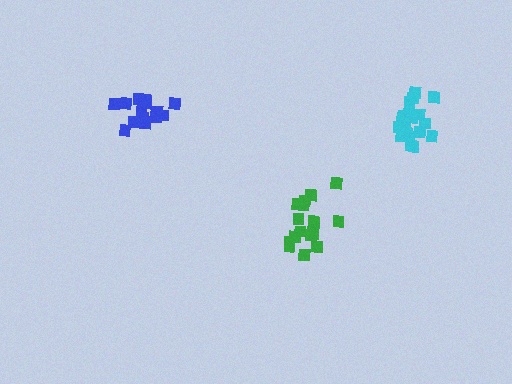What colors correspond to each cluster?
The clusters are colored: blue, cyan, green.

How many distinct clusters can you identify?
There are 3 distinct clusters.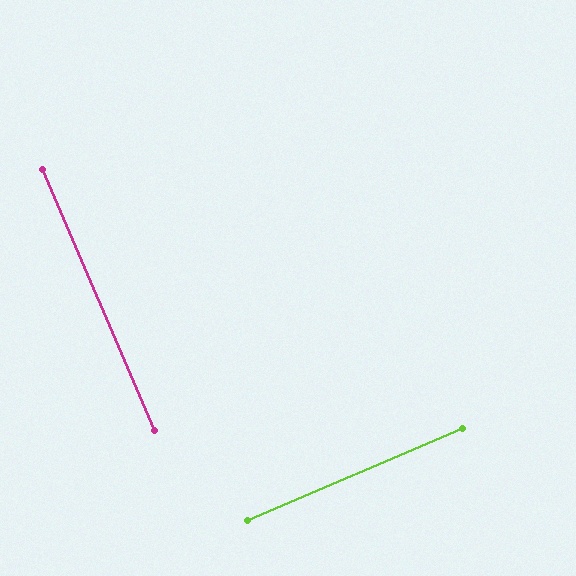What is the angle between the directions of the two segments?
Approximately 90 degrees.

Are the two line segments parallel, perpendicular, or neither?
Perpendicular — they meet at approximately 90°.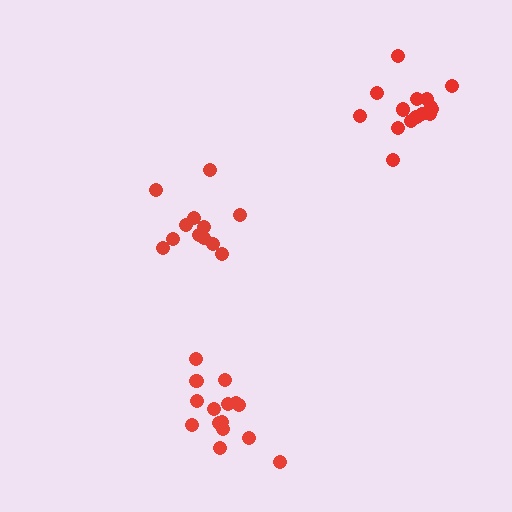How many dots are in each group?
Group 1: 15 dots, Group 2: 15 dots, Group 3: 12 dots (42 total).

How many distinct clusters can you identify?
There are 3 distinct clusters.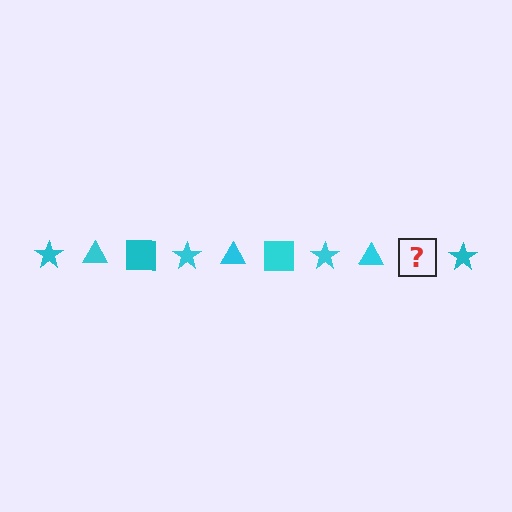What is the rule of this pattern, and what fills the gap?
The rule is that the pattern cycles through star, triangle, square shapes in cyan. The gap should be filled with a cyan square.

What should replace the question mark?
The question mark should be replaced with a cyan square.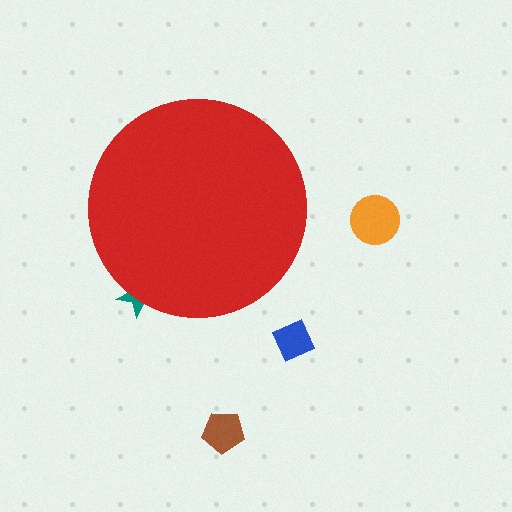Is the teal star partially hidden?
Yes, the teal star is partially hidden behind the red circle.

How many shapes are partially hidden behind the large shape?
1 shape is partially hidden.